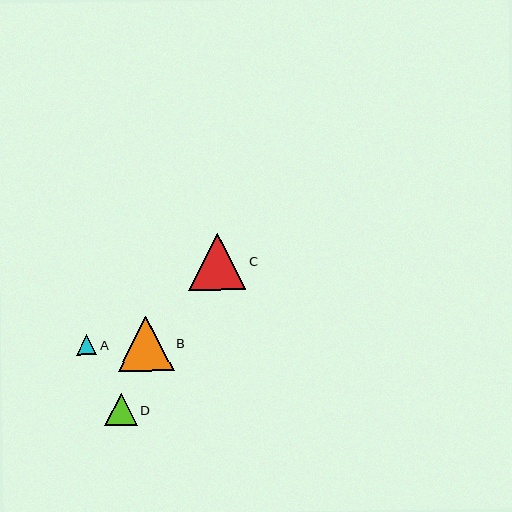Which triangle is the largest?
Triangle C is the largest with a size of approximately 57 pixels.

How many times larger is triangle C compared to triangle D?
Triangle C is approximately 1.7 times the size of triangle D.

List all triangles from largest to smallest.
From largest to smallest: C, B, D, A.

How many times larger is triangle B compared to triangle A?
Triangle B is approximately 2.8 times the size of triangle A.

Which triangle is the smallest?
Triangle A is the smallest with a size of approximately 20 pixels.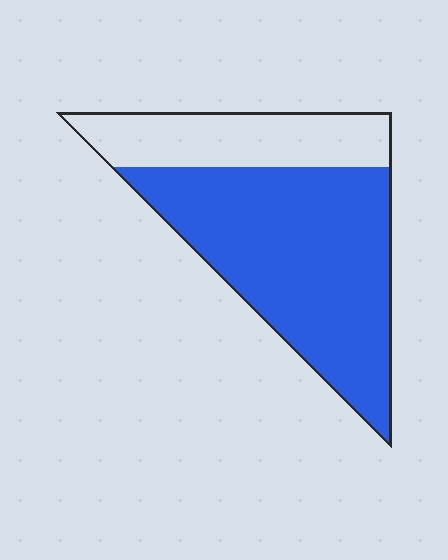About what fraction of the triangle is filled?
About two thirds (2/3).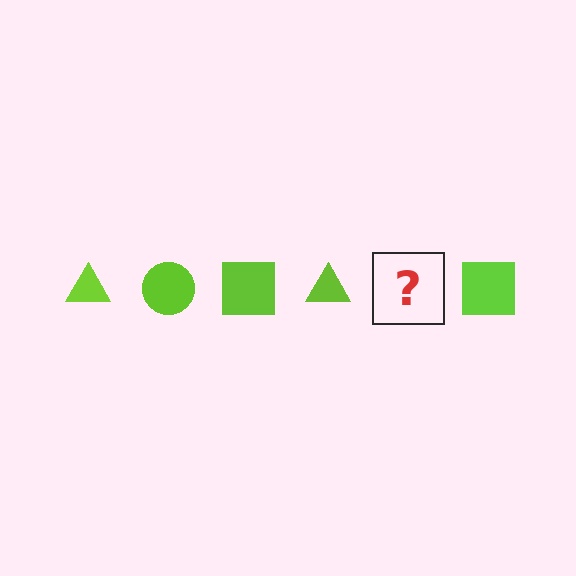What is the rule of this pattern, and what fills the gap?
The rule is that the pattern cycles through triangle, circle, square shapes in lime. The gap should be filled with a lime circle.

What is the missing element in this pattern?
The missing element is a lime circle.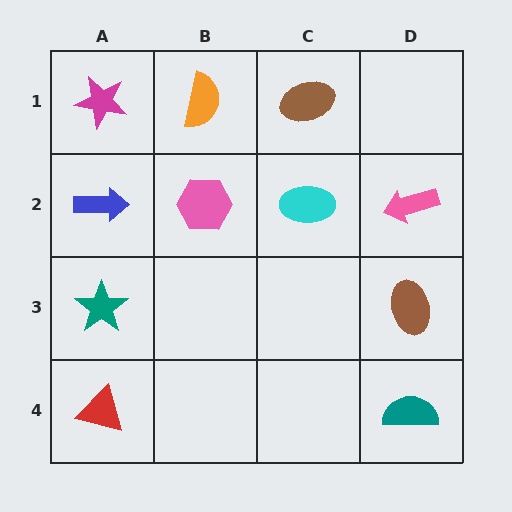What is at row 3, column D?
A brown ellipse.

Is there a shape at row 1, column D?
No, that cell is empty.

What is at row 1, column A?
A magenta star.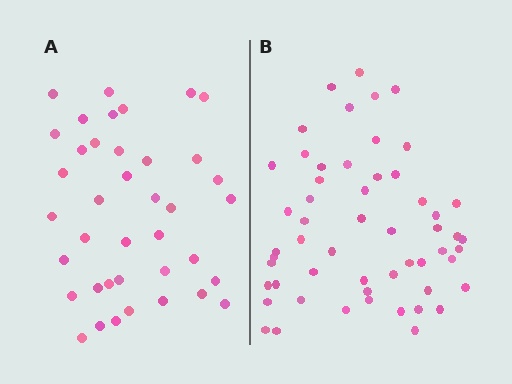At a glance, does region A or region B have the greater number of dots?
Region B (the right region) has more dots.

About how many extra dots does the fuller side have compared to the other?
Region B has approximately 15 more dots than region A.